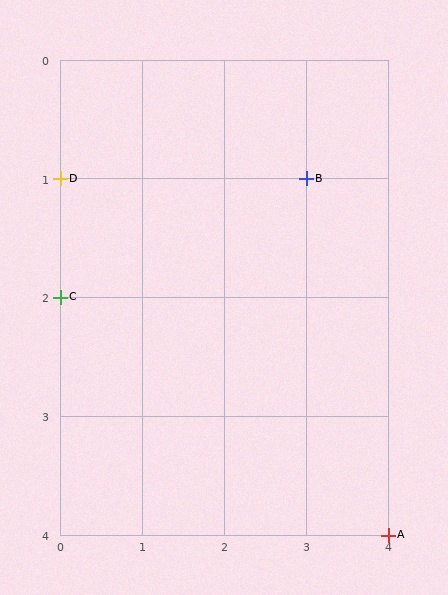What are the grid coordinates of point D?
Point D is at grid coordinates (0, 1).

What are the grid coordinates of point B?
Point B is at grid coordinates (3, 1).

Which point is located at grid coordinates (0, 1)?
Point D is at (0, 1).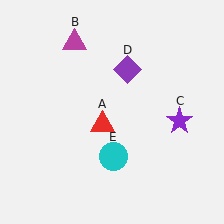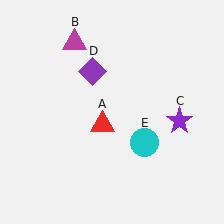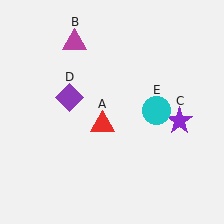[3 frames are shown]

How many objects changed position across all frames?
2 objects changed position: purple diamond (object D), cyan circle (object E).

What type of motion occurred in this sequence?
The purple diamond (object D), cyan circle (object E) rotated counterclockwise around the center of the scene.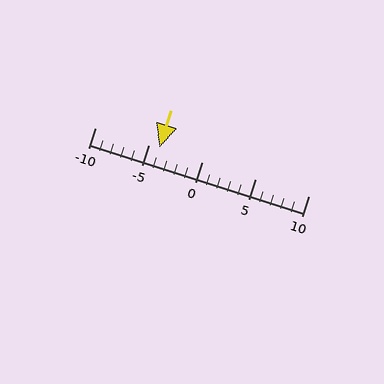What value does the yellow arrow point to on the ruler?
The yellow arrow points to approximately -4.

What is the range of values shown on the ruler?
The ruler shows values from -10 to 10.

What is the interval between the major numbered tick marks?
The major tick marks are spaced 5 units apart.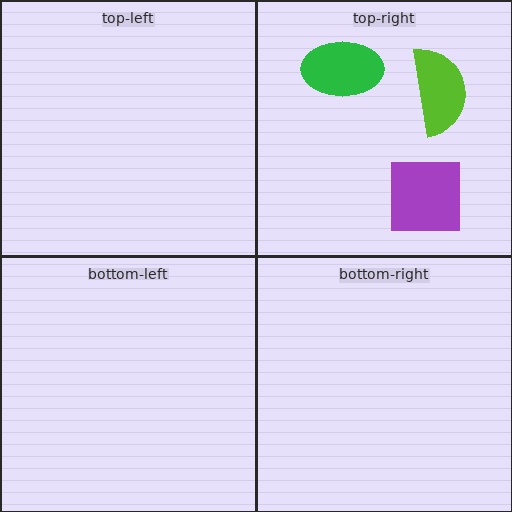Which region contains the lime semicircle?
The top-right region.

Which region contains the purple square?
The top-right region.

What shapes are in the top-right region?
The green ellipse, the purple square, the lime semicircle.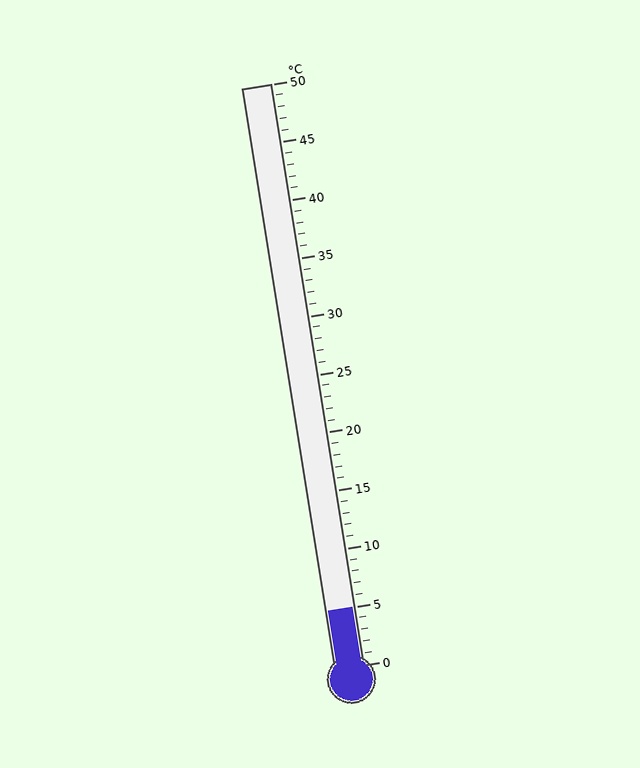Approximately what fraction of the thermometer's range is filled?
The thermometer is filled to approximately 10% of its range.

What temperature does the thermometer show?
The thermometer shows approximately 5°C.